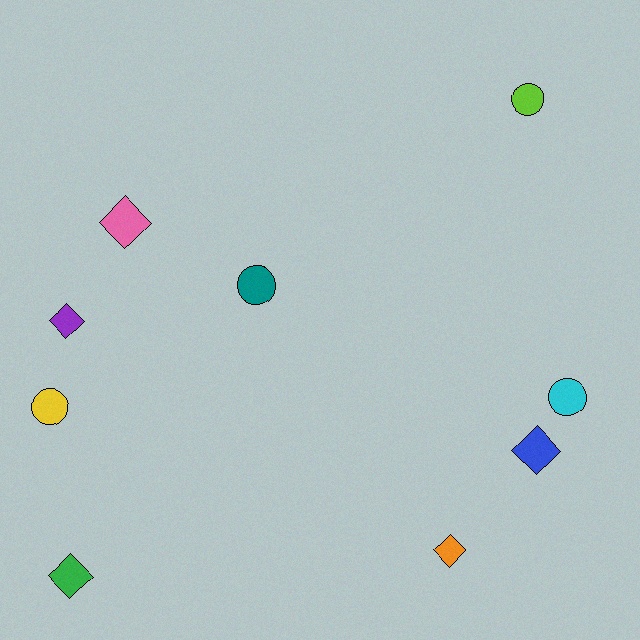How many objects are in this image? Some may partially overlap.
There are 9 objects.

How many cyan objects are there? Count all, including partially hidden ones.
There is 1 cyan object.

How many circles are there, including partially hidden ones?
There are 4 circles.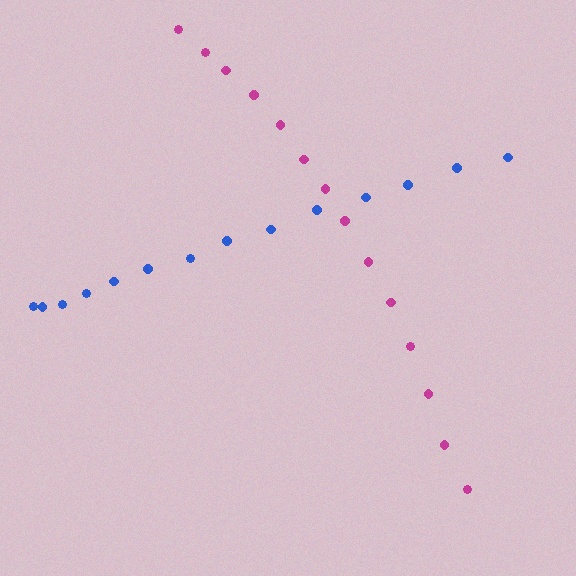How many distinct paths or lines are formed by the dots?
There are 2 distinct paths.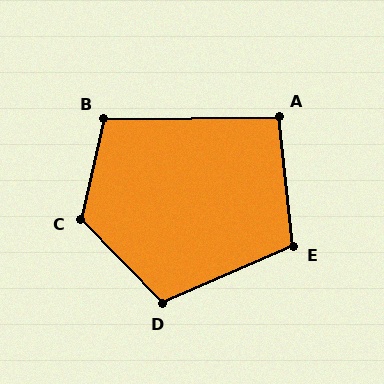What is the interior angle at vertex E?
Approximately 107 degrees (obtuse).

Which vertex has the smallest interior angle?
A, at approximately 96 degrees.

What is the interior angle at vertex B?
Approximately 103 degrees (obtuse).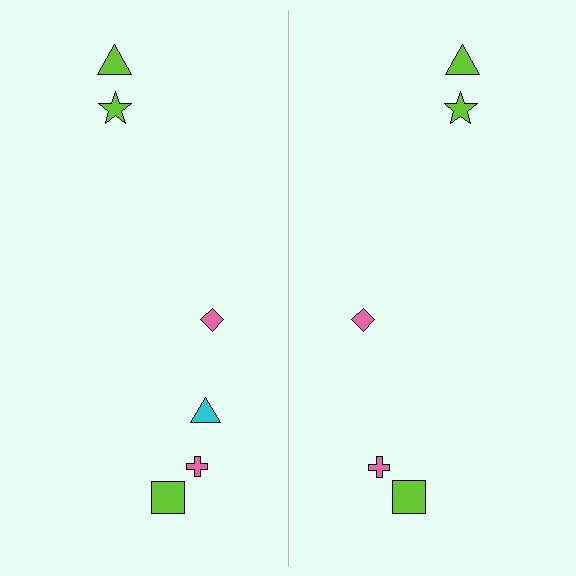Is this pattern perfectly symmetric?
No, the pattern is not perfectly symmetric. A cyan triangle is missing from the right side.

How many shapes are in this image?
There are 11 shapes in this image.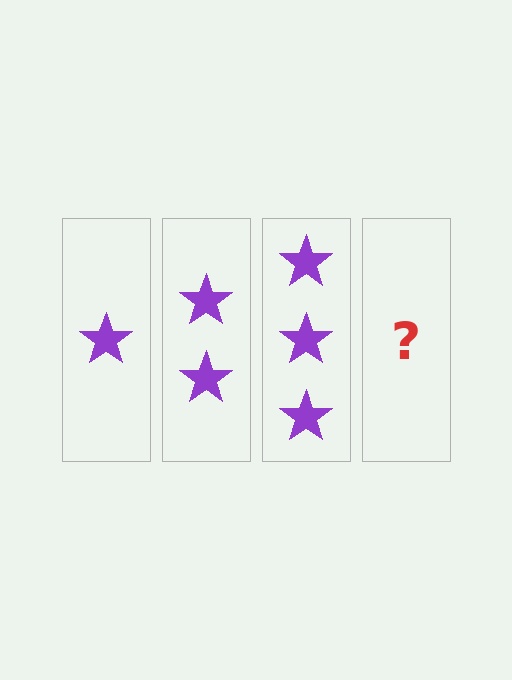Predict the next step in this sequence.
The next step is 4 stars.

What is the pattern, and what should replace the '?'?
The pattern is that each step adds one more star. The '?' should be 4 stars.